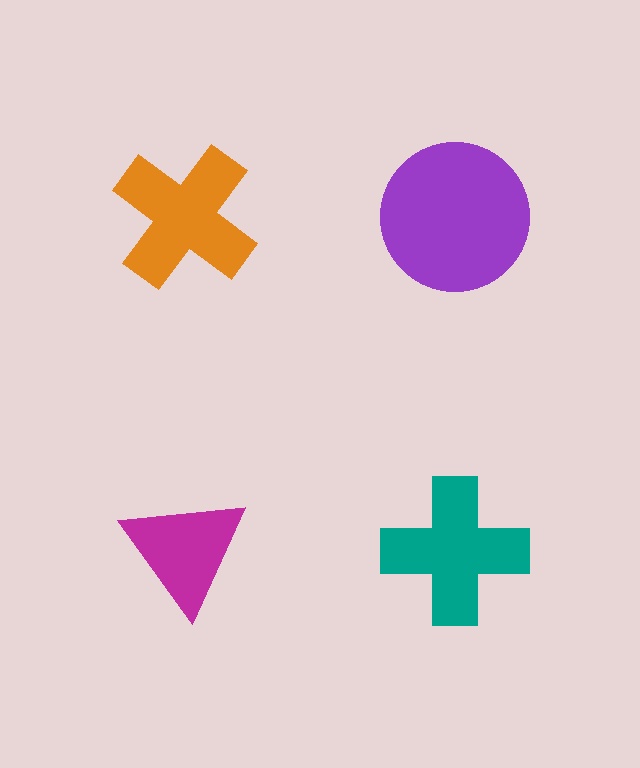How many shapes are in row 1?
2 shapes.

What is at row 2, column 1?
A magenta triangle.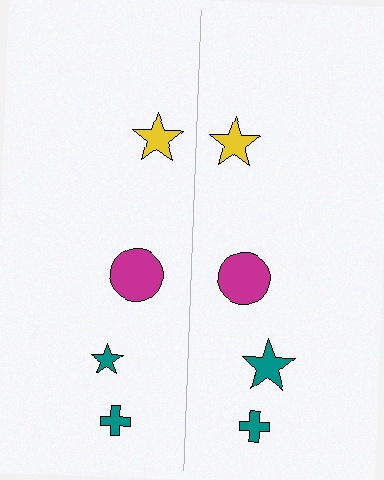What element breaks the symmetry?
The teal star on the right side has a different size than its mirror counterpart.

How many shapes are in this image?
There are 8 shapes in this image.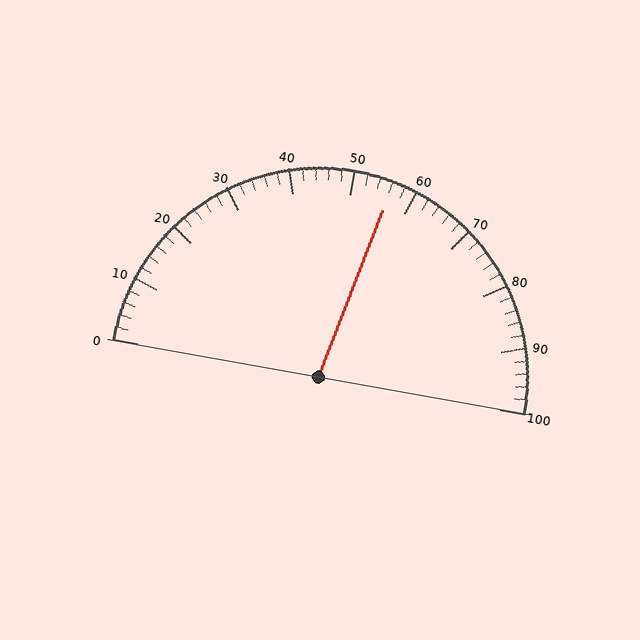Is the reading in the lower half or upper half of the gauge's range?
The reading is in the upper half of the range (0 to 100).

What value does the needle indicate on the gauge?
The needle indicates approximately 56.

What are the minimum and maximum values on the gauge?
The gauge ranges from 0 to 100.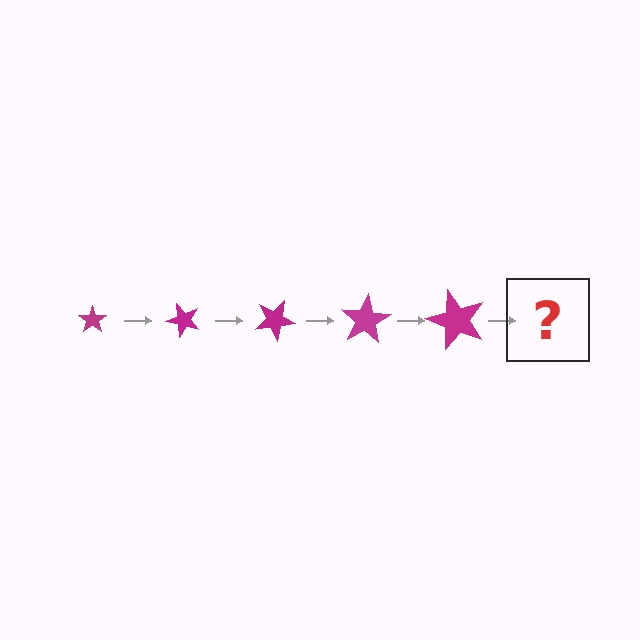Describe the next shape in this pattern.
It should be a star, larger than the previous one and rotated 250 degrees from the start.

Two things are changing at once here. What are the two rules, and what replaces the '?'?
The two rules are that the star grows larger each step and it rotates 50 degrees each step. The '?' should be a star, larger than the previous one and rotated 250 degrees from the start.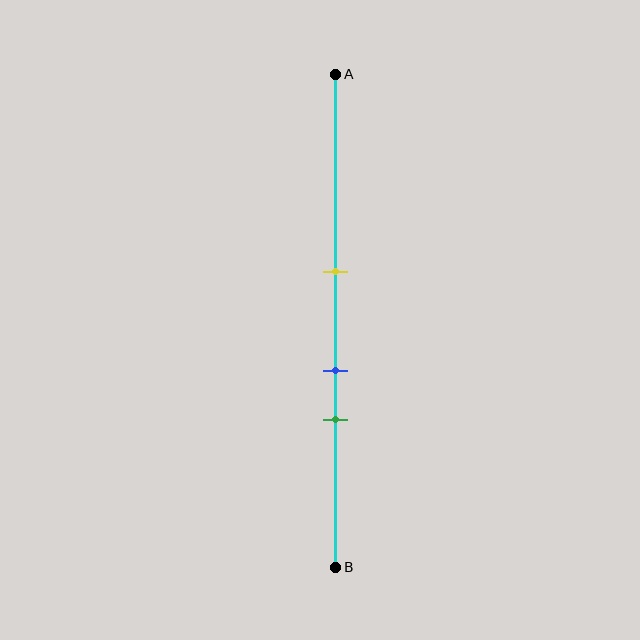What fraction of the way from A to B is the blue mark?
The blue mark is approximately 60% (0.6) of the way from A to B.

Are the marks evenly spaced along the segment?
Yes, the marks are approximately evenly spaced.